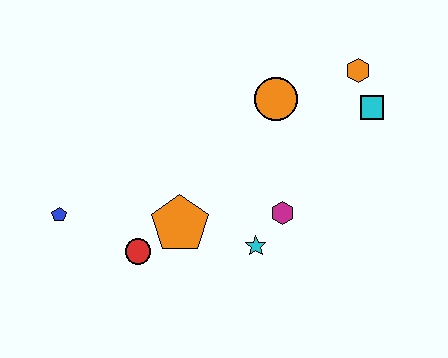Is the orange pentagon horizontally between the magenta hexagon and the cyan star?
No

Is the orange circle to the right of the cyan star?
Yes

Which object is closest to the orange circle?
The orange hexagon is closest to the orange circle.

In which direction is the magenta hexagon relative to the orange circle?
The magenta hexagon is below the orange circle.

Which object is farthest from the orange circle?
The blue pentagon is farthest from the orange circle.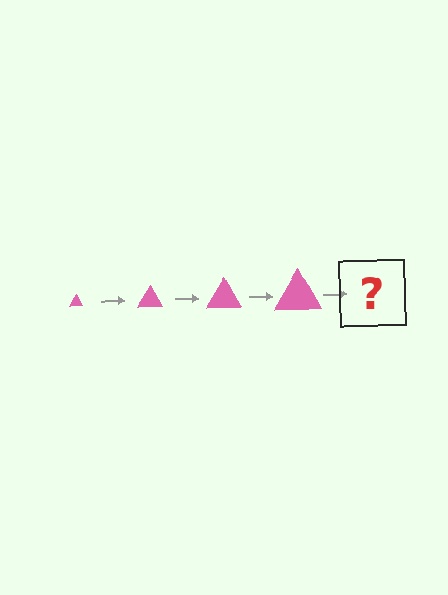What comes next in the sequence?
The next element should be a pink triangle, larger than the previous one.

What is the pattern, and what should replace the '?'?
The pattern is that the triangle gets progressively larger each step. The '?' should be a pink triangle, larger than the previous one.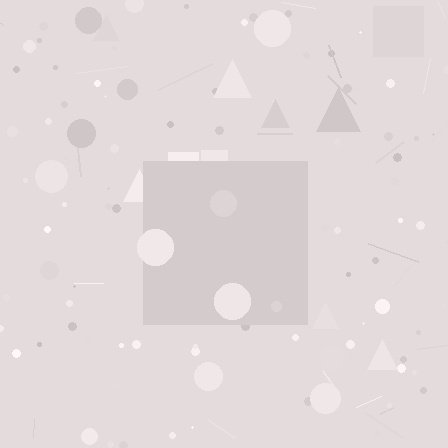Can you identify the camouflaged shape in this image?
The camouflaged shape is a square.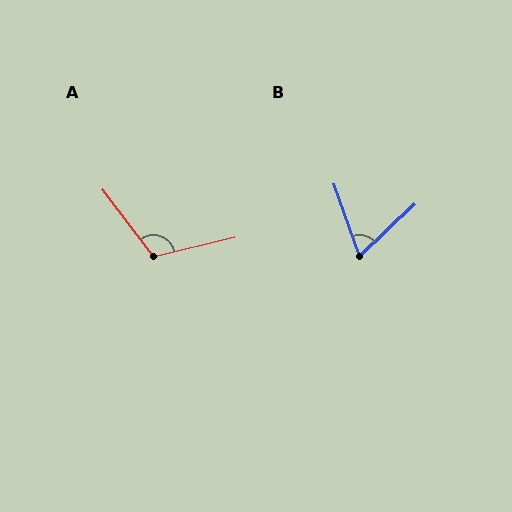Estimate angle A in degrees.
Approximately 114 degrees.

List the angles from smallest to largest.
B (66°), A (114°).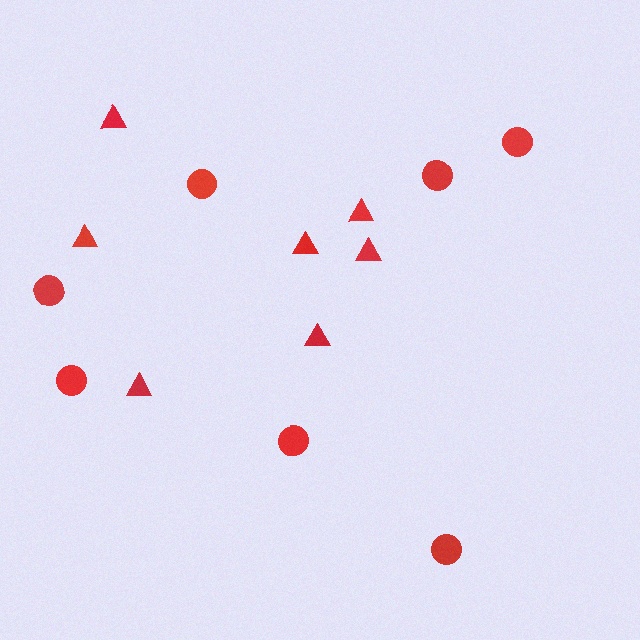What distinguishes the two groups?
There are 2 groups: one group of circles (7) and one group of triangles (7).